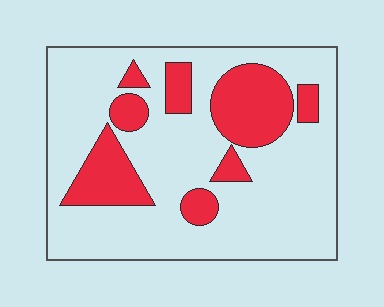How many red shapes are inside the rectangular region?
8.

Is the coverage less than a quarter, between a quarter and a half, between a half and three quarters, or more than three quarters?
Between a quarter and a half.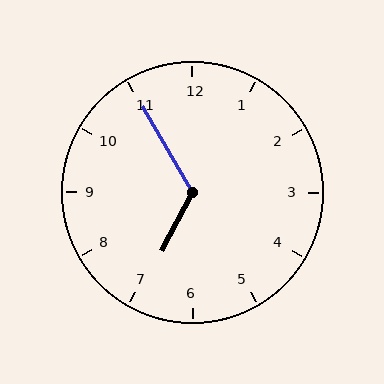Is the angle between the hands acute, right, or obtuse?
It is obtuse.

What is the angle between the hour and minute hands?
Approximately 122 degrees.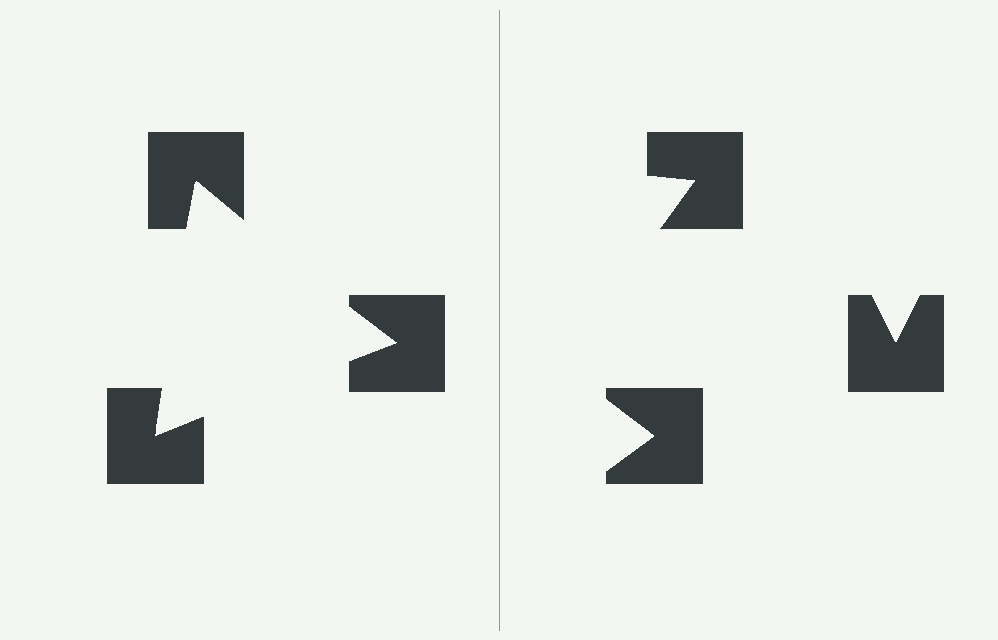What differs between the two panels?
The notched squares are positioned identically on both sides; only the wedge orientations differ. On the left they align to a triangle; on the right they are misaligned.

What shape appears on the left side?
An illusory triangle.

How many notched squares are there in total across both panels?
6 — 3 on each side.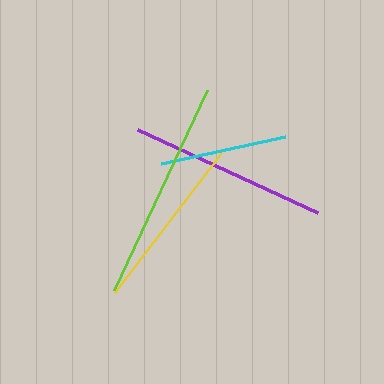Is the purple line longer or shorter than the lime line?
The lime line is longer than the purple line.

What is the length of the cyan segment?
The cyan segment is approximately 127 pixels long.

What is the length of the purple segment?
The purple segment is approximately 198 pixels long.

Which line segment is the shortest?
The cyan line is the shortest at approximately 127 pixels.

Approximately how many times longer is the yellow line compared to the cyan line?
The yellow line is approximately 1.4 times the length of the cyan line.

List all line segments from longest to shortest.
From longest to shortest: lime, purple, yellow, cyan.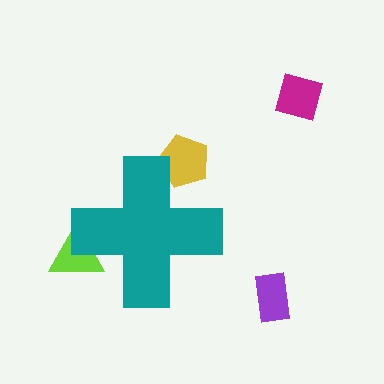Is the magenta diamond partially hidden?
No, the magenta diamond is fully visible.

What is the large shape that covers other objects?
A teal cross.